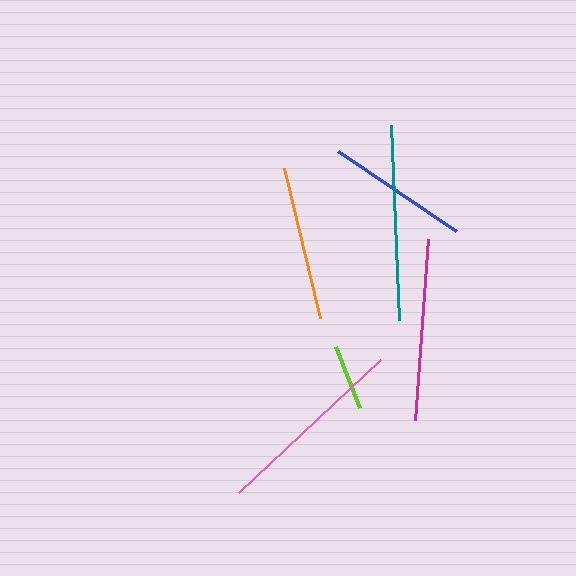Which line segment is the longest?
The teal line is the longest at approximately 195 pixels.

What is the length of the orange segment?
The orange segment is approximately 154 pixels long.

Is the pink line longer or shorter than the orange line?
The pink line is longer than the orange line.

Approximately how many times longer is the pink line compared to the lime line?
The pink line is approximately 3.0 times the length of the lime line.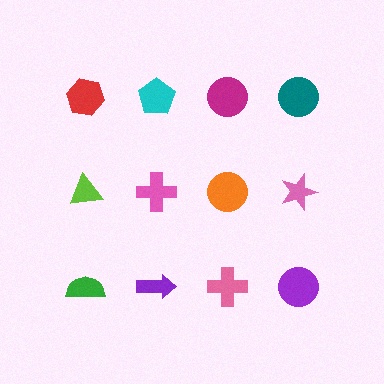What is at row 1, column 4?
A teal circle.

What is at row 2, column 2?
A pink cross.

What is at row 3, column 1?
A green semicircle.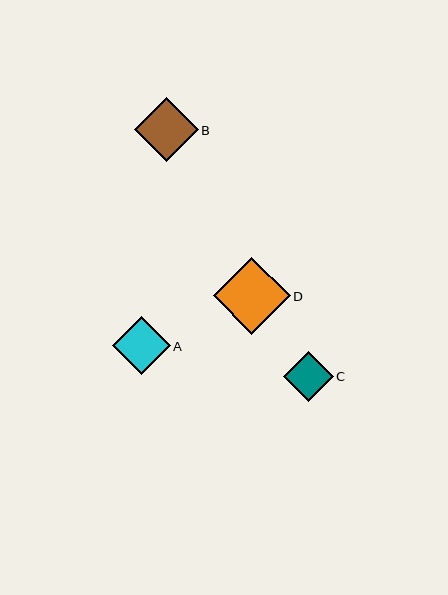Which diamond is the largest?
Diamond D is the largest with a size of approximately 77 pixels.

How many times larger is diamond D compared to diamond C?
Diamond D is approximately 1.5 times the size of diamond C.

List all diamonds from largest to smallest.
From largest to smallest: D, B, A, C.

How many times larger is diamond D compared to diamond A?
Diamond D is approximately 1.3 times the size of diamond A.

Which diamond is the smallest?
Diamond C is the smallest with a size of approximately 50 pixels.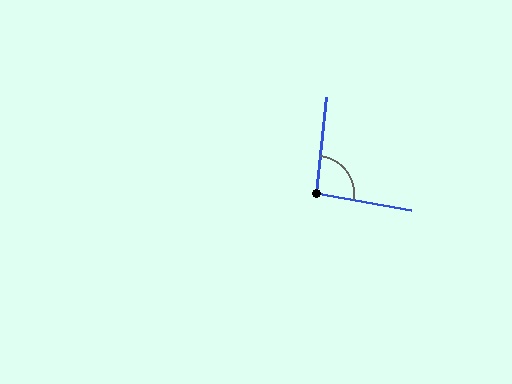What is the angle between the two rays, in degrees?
Approximately 94 degrees.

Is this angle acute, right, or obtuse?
It is approximately a right angle.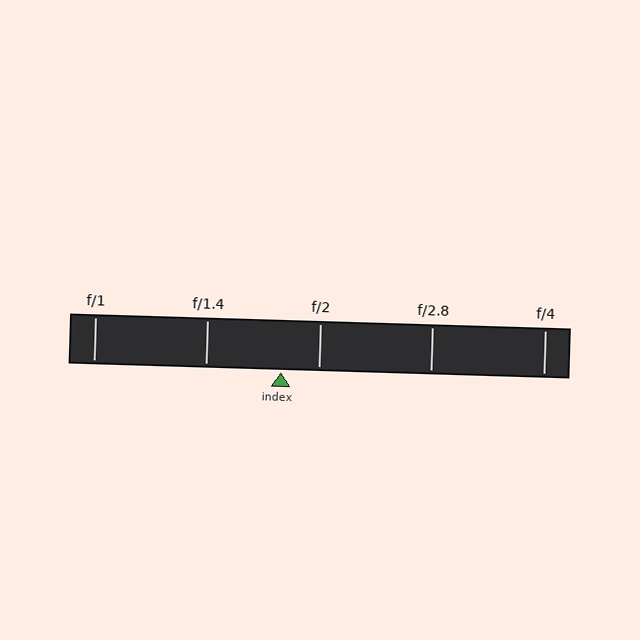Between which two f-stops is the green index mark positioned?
The index mark is between f/1.4 and f/2.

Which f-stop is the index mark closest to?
The index mark is closest to f/2.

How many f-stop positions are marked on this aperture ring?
There are 5 f-stop positions marked.